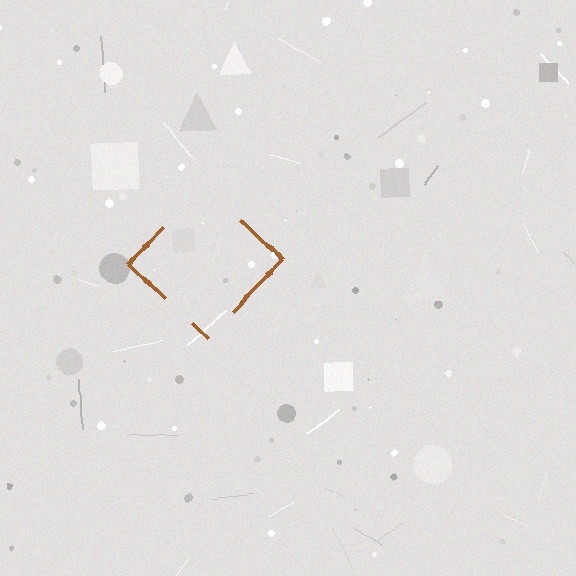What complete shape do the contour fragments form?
The contour fragments form a diamond.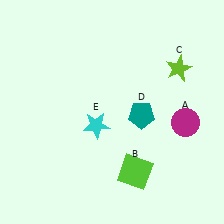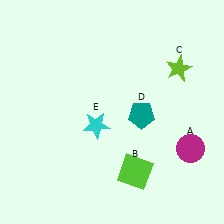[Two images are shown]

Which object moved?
The magenta circle (A) moved down.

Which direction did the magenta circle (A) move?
The magenta circle (A) moved down.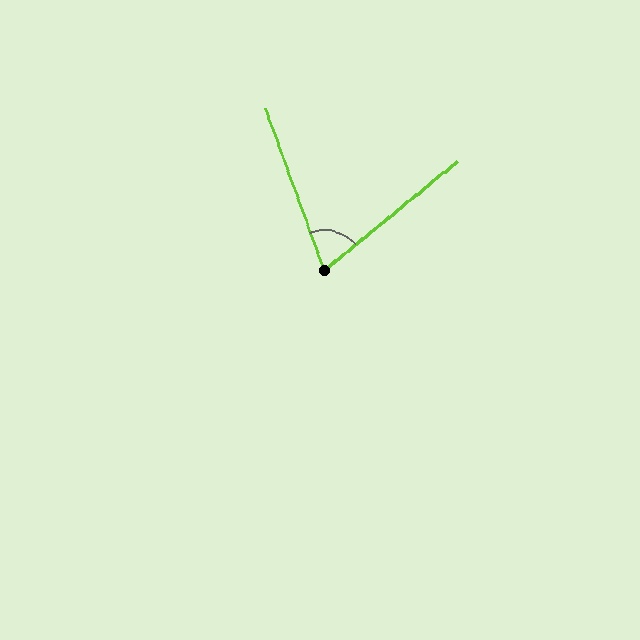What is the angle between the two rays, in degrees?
Approximately 71 degrees.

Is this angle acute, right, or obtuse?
It is acute.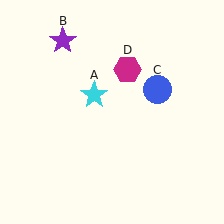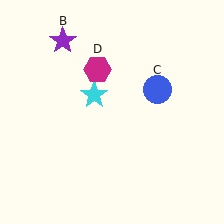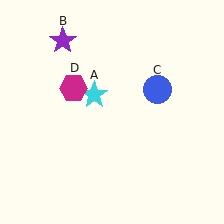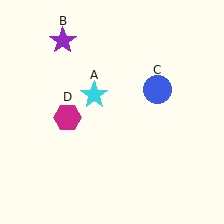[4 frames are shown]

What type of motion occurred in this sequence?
The magenta hexagon (object D) rotated counterclockwise around the center of the scene.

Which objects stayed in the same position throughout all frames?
Cyan star (object A) and purple star (object B) and blue circle (object C) remained stationary.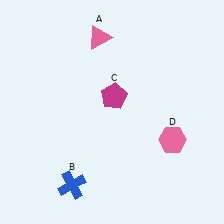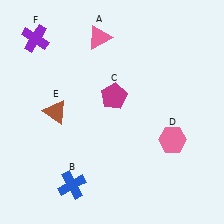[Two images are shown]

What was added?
A brown triangle (E), a purple cross (F) were added in Image 2.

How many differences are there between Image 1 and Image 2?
There are 2 differences between the two images.